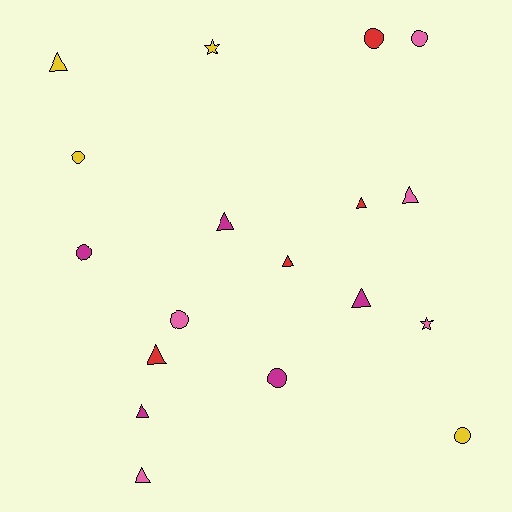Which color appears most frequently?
Pink, with 5 objects.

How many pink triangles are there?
There are 2 pink triangles.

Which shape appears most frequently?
Triangle, with 9 objects.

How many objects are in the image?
There are 18 objects.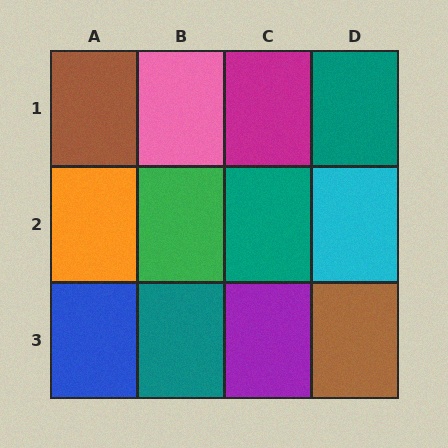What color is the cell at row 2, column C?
Teal.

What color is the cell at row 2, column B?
Green.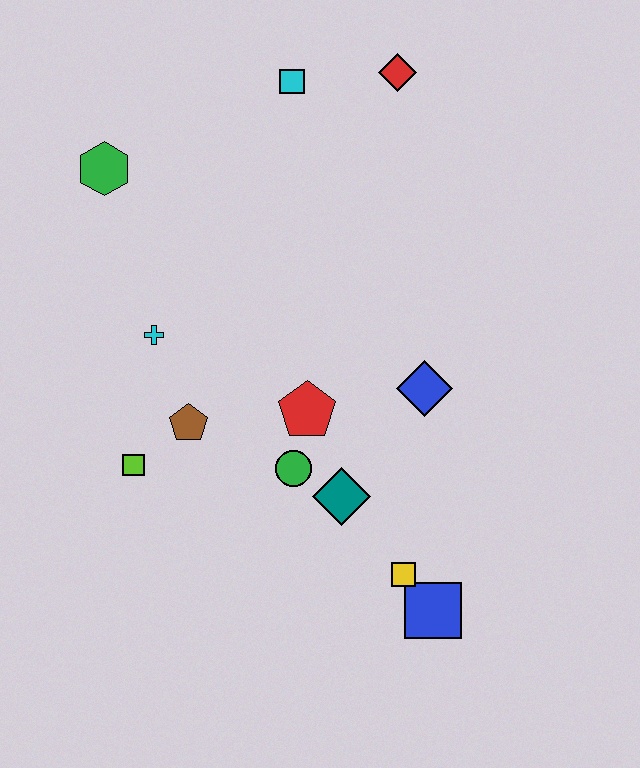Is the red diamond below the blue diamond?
No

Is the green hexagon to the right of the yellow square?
No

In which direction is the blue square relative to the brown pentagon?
The blue square is to the right of the brown pentagon.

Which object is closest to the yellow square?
The blue square is closest to the yellow square.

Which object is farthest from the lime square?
The red diamond is farthest from the lime square.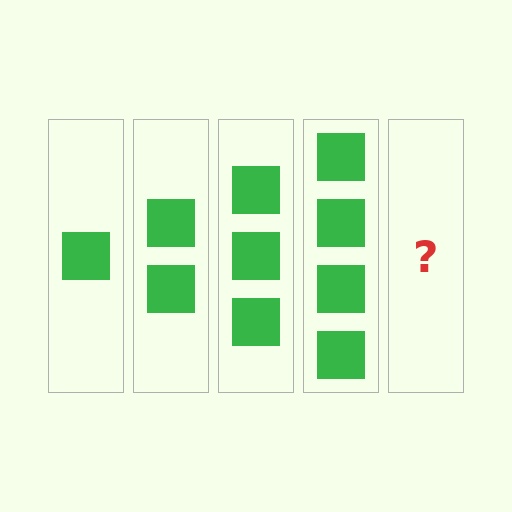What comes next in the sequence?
The next element should be 5 squares.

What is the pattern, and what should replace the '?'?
The pattern is that each step adds one more square. The '?' should be 5 squares.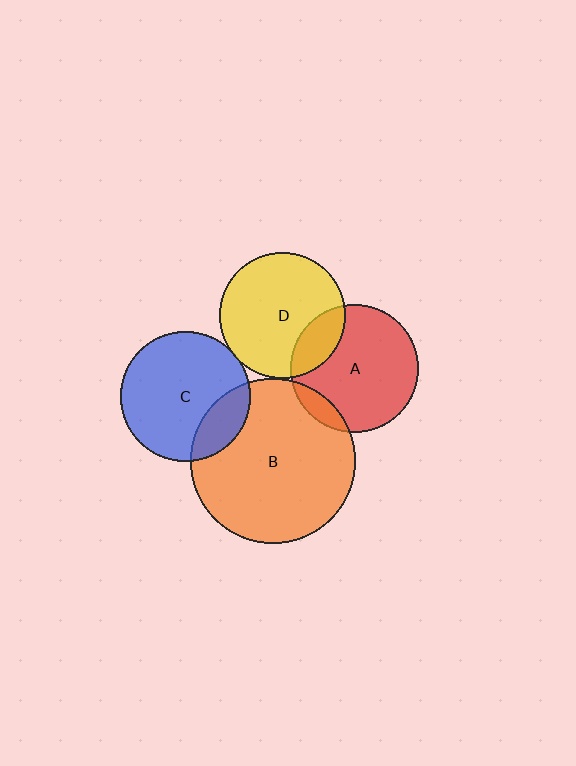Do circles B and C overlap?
Yes.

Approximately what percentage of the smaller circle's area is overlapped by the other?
Approximately 20%.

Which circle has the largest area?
Circle B (orange).